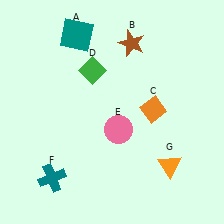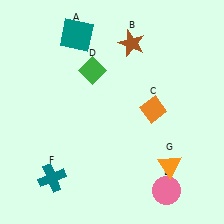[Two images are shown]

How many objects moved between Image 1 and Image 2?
1 object moved between the two images.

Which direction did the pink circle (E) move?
The pink circle (E) moved down.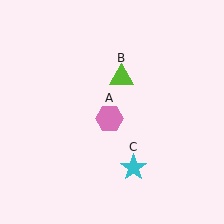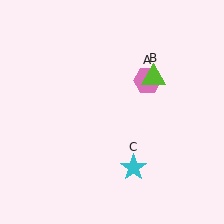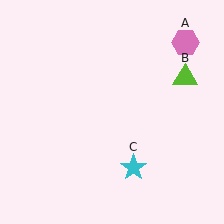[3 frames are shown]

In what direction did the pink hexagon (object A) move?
The pink hexagon (object A) moved up and to the right.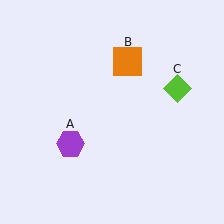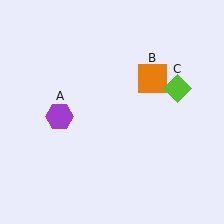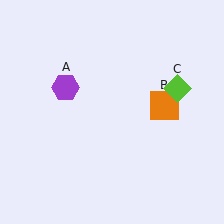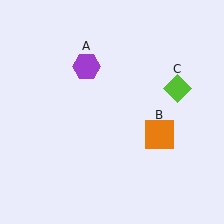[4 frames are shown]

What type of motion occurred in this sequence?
The purple hexagon (object A), orange square (object B) rotated clockwise around the center of the scene.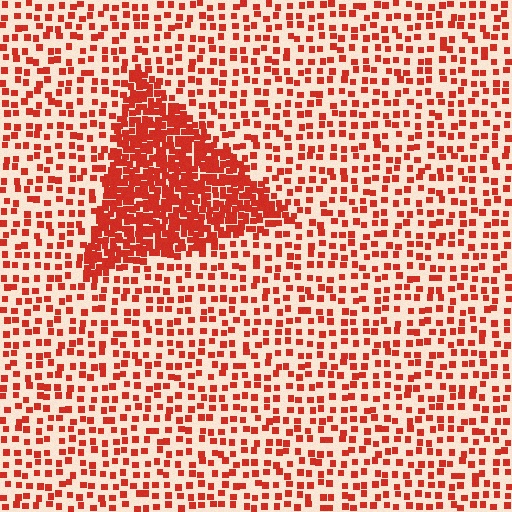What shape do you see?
I see a triangle.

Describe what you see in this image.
The image contains small red elements arranged at two different densities. A triangle-shaped region is visible where the elements are more densely packed than the surrounding area.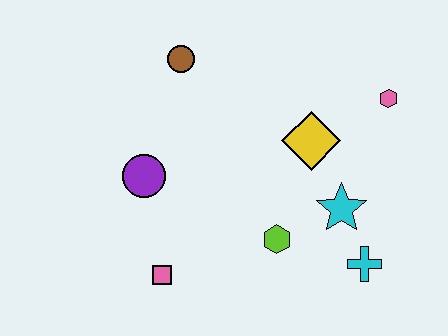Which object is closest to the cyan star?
The cyan cross is closest to the cyan star.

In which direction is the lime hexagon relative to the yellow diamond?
The lime hexagon is below the yellow diamond.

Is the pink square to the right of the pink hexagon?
No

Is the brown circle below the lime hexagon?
No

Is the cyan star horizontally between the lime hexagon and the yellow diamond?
No